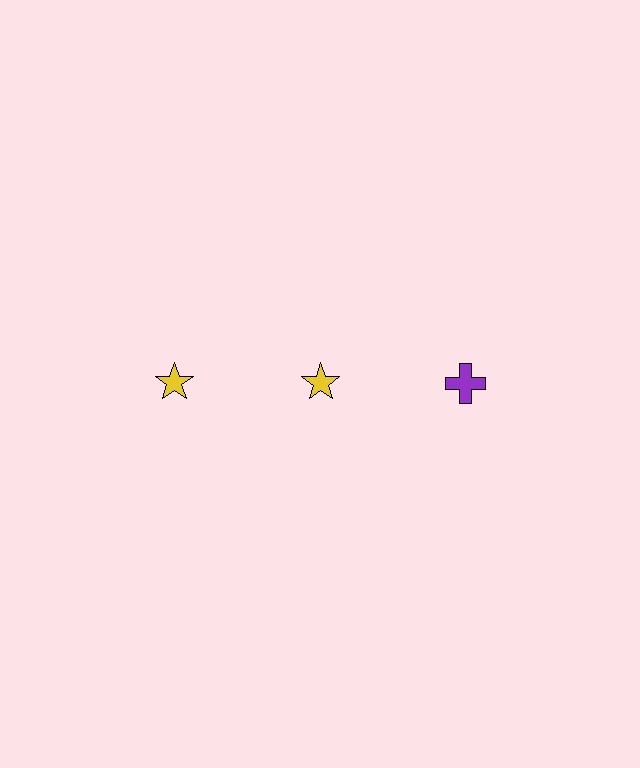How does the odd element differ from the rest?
It differs in both color (purple instead of yellow) and shape (cross instead of star).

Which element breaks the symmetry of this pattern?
The purple cross in the top row, center column breaks the symmetry. All other shapes are yellow stars.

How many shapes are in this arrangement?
There are 3 shapes arranged in a grid pattern.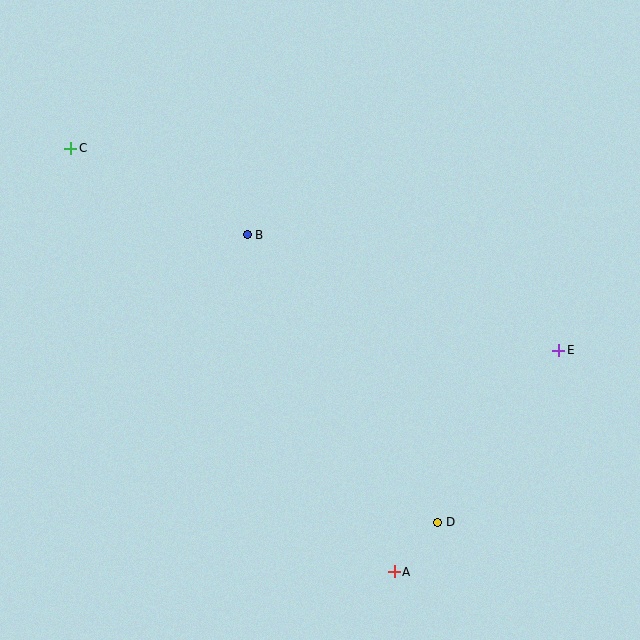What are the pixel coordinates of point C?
Point C is at (71, 148).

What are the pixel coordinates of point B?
Point B is at (247, 235).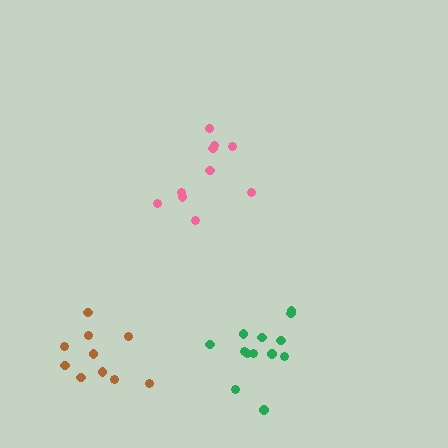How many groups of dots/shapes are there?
There are 3 groups.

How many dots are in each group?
Group 1: 10 dots, Group 2: 13 dots, Group 3: 10 dots (33 total).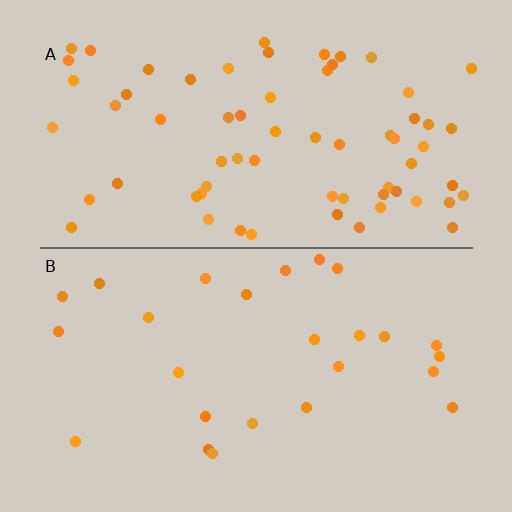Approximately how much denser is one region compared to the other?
Approximately 2.6× — region A over region B.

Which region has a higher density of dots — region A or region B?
A (the top).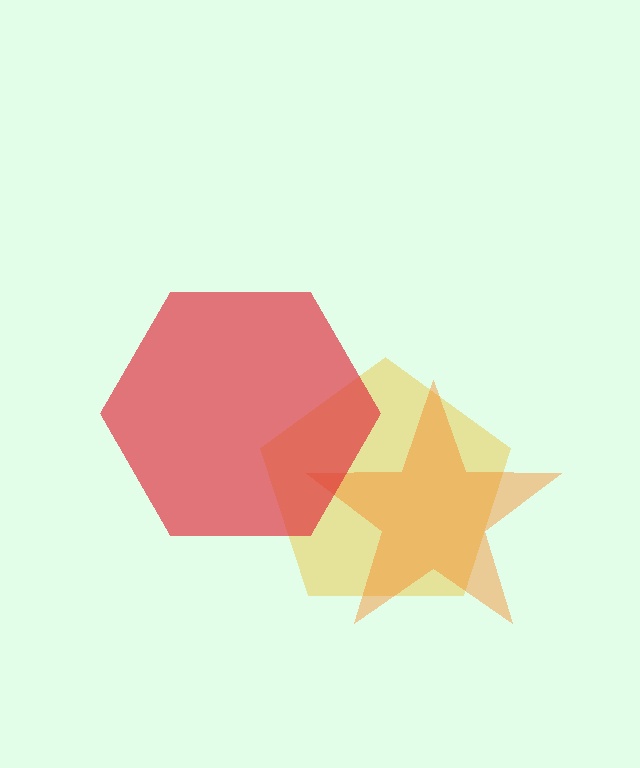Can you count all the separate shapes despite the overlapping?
Yes, there are 3 separate shapes.